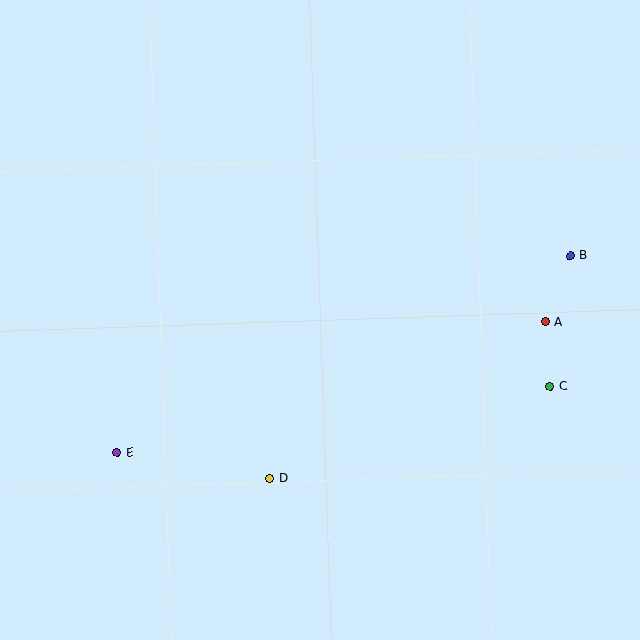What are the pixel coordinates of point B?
Point B is at (570, 256).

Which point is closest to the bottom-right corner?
Point C is closest to the bottom-right corner.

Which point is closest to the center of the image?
Point D at (270, 479) is closest to the center.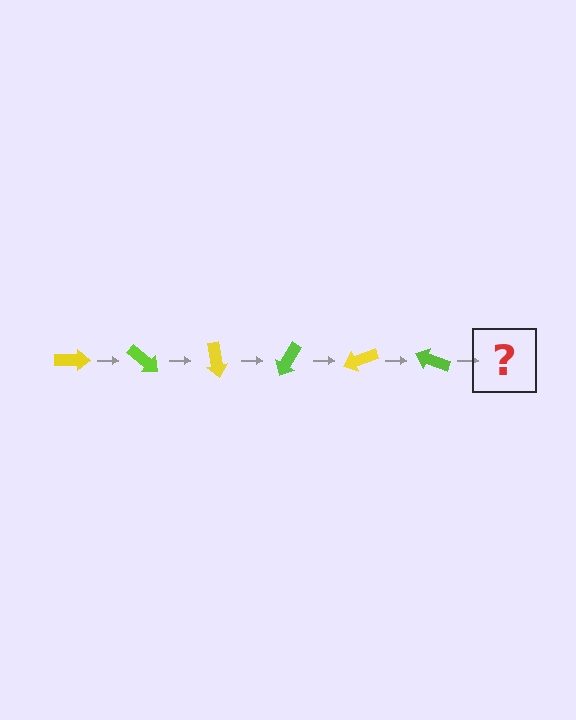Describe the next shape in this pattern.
It should be a yellow arrow, rotated 240 degrees from the start.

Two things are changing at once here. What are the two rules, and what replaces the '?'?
The two rules are that it rotates 40 degrees each step and the color cycles through yellow and lime. The '?' should be a yellow arrow, rotated 240 degrees from the start.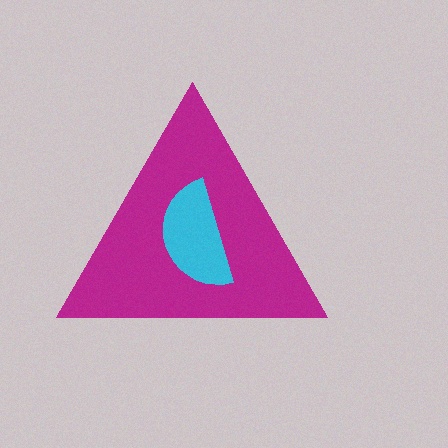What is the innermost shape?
The cyan semicircle.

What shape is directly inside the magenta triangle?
The cyan semicircle.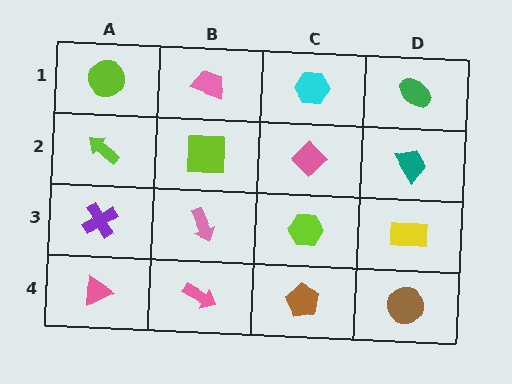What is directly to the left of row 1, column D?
A cyan hexagon.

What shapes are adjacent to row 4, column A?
A purple cross (row 3, column A), a pink arrow (row 4, column B).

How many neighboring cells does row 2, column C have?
4.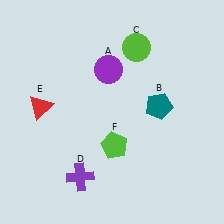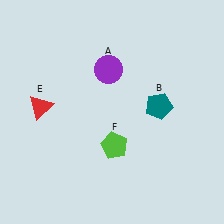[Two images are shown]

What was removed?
The purple cross (D), the lime circle (C) were removed in Image 2.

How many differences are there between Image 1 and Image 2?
There are 2 differences between the two images.